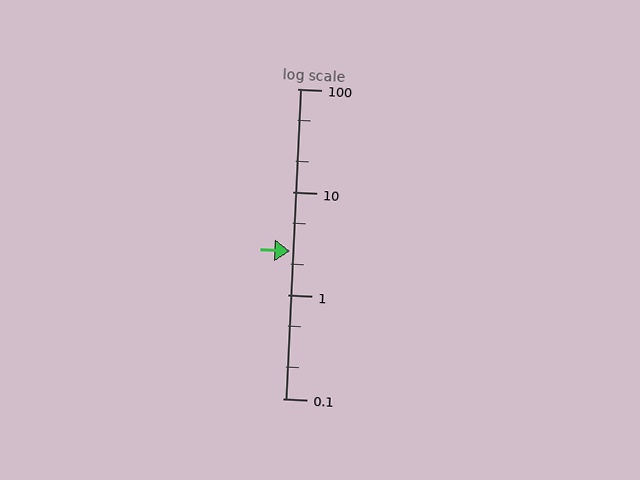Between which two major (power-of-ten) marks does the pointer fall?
The pointer is between 1 and 10.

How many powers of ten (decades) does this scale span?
The scale spans 3 decades, from 0.1 to 100.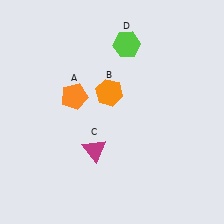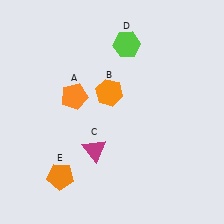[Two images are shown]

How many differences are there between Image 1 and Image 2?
There is 1 difference between the two images.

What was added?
An orange pentagon (E) was added in Image 2.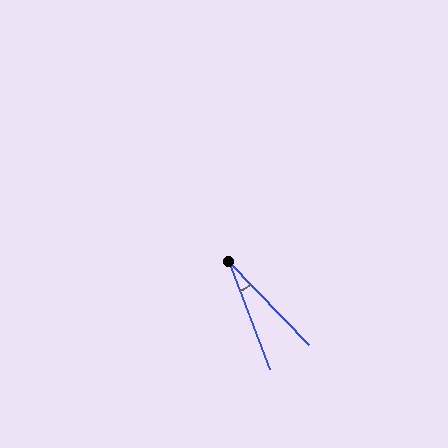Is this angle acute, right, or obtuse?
It is acute.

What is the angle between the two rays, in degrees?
Approximately 23 degrees.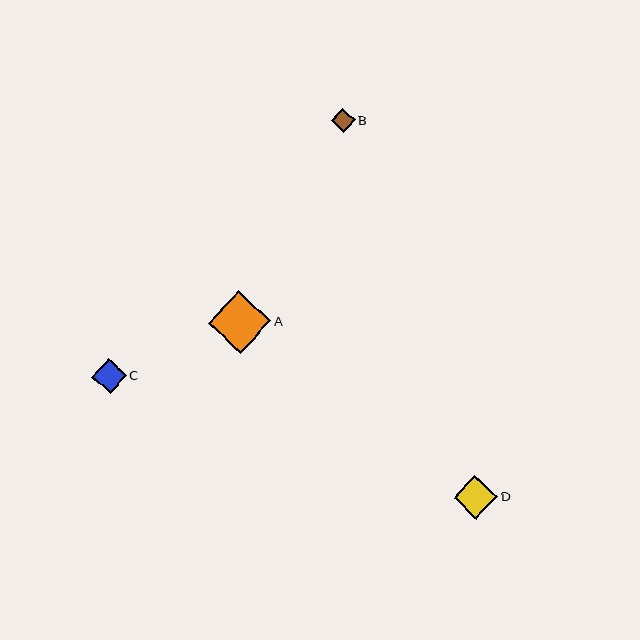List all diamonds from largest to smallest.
From largest to smallest: A, D, C, B.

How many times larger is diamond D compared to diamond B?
Diamond D is approximately 1.9 times the size of diamond B.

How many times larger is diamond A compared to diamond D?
Diamond A is approximately 1.4 times the size of diamond D.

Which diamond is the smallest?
Diamond B is the smallest with a size of approximately 23 pixels.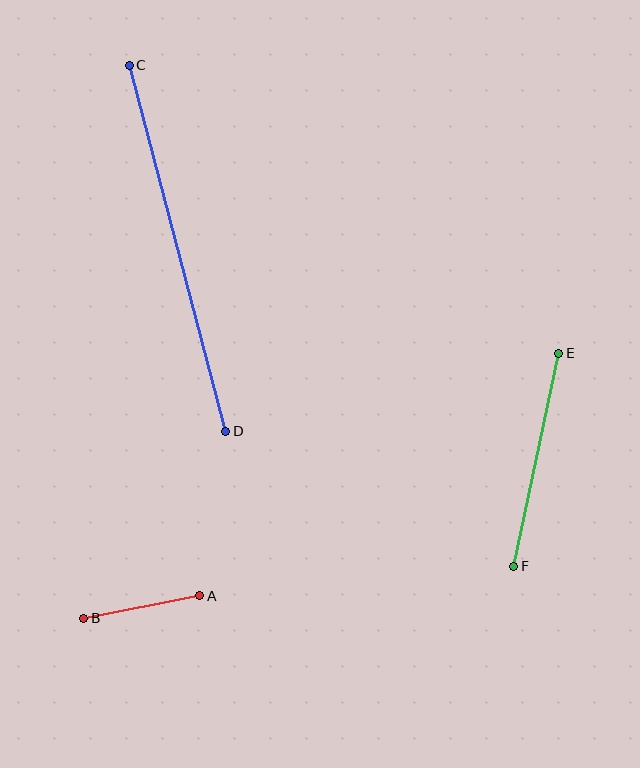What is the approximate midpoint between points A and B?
The midpoint is at approximately (142, 607) pixels.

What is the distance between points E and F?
The distance is approximately 218 pixels.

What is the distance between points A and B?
The distance is approximately 118 pixels.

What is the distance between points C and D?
The distance is approximately 379 pixels.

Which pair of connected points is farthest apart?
Points C and D are farthest apart.